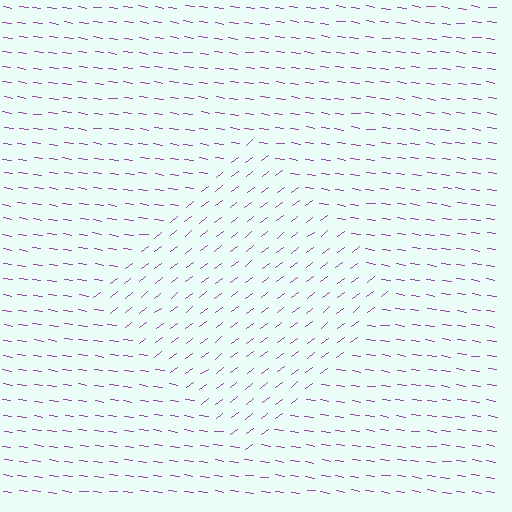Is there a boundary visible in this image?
Yes, there is a texture boundary formed by a change in line orientation.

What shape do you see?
I see a diamond.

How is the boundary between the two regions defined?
The boundary is defined purely by a change in line orientation (approximately 45 degrees difference). All lines are the same color and thickness.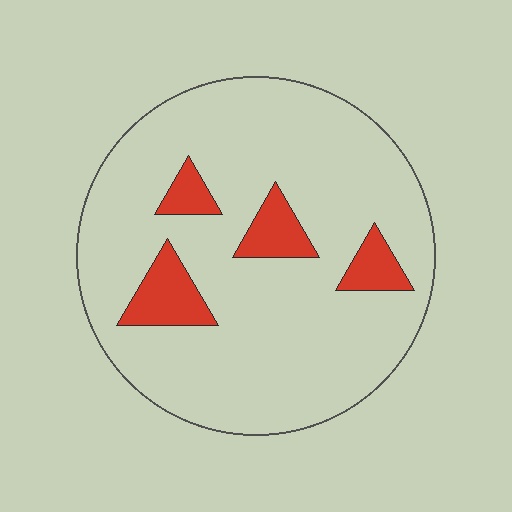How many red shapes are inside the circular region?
4.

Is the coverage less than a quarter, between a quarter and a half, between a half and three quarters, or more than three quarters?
Less than a quarter.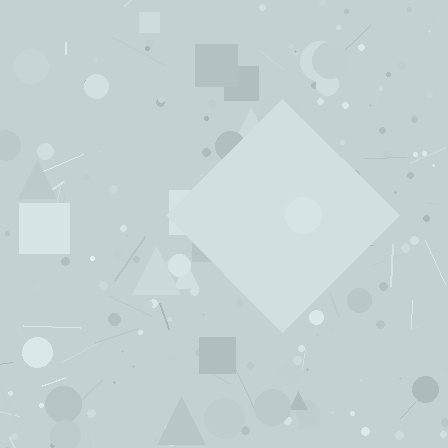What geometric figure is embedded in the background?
A diamond is embedded in the background.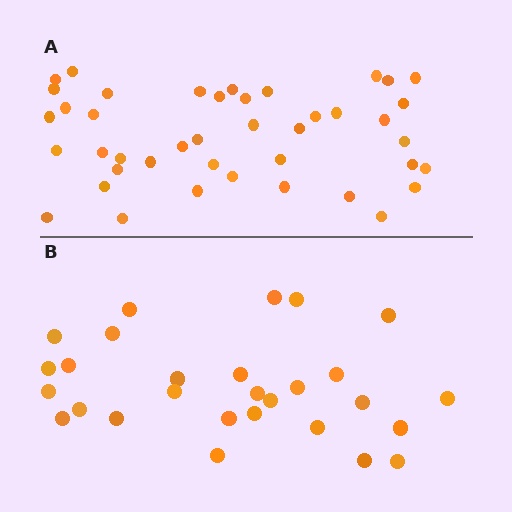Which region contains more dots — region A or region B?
Region A (the top region) has more dots.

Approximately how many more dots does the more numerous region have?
Region A has approximately 15 more dots than region B.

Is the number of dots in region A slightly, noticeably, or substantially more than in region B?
Region A has substantially more. The ratio is roughly 1.5 to 1.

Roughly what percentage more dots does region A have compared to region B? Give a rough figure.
About 50% more.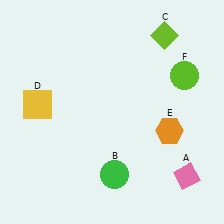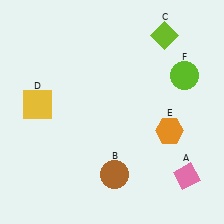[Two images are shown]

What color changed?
The circle (B) changed from green in Image 1 to brown in Image 2.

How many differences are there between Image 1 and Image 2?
There is 1 difference between the two images.